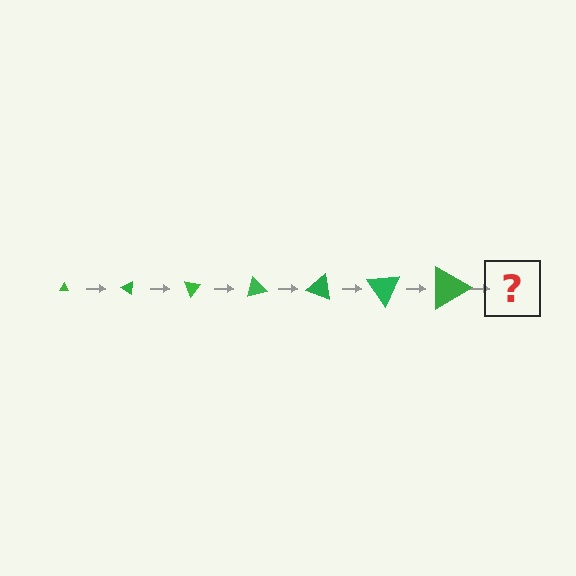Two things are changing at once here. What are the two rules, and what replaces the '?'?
The two rules are that the triangle grows larger each step and it rotates 35 degrees each step. The '?' should be a triangle, larger than the previous one and rotated 245 degrees from the start.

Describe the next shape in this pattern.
It should be a triangle, larger than the previous one and rotated 245 degrees from the start.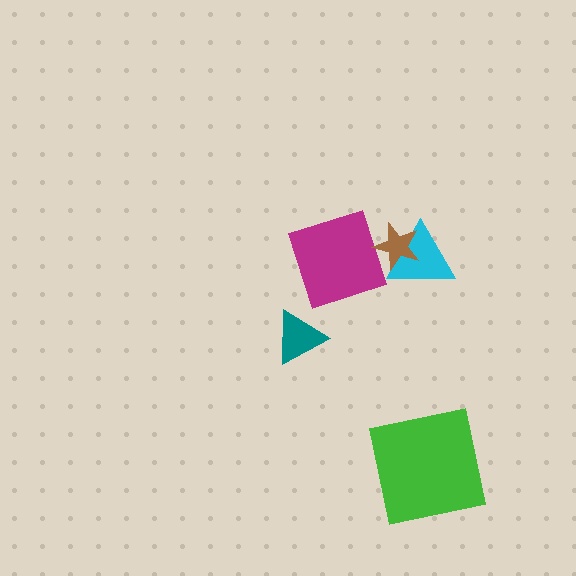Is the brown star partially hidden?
No, no other shape covers it.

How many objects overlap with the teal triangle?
0 objects overlap with the teal triangle.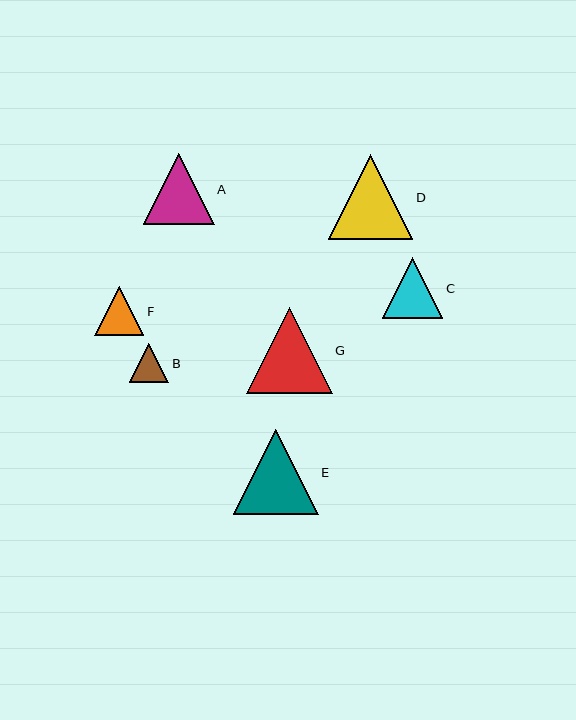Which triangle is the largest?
Triangle G is the largest with a size of approximately 86 pixels.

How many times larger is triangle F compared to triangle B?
Triangle F is approximately 1.2 times the size of triangle B.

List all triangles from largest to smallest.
From largest to smallest: G, D, E, A, C, F, B.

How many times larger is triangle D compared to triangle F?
Triangle D is approximately 1.7 times the size of triangle F.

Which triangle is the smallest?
Triangle B is the smallest with a size of approximately 40 pixels.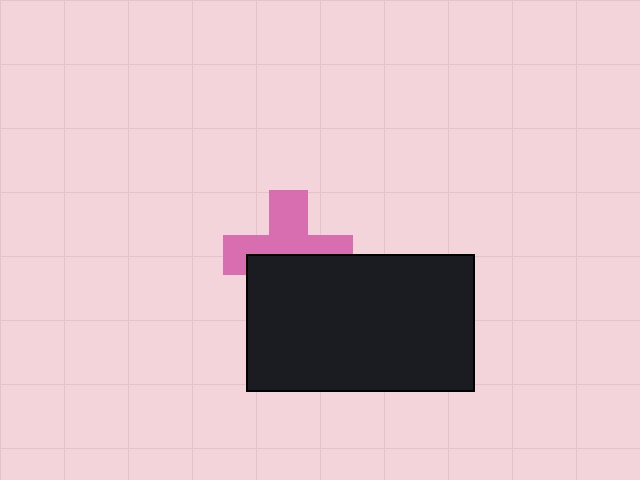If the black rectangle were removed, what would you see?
You would see the complete pink cross.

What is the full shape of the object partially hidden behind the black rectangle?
The partially hidden object is a pink cross.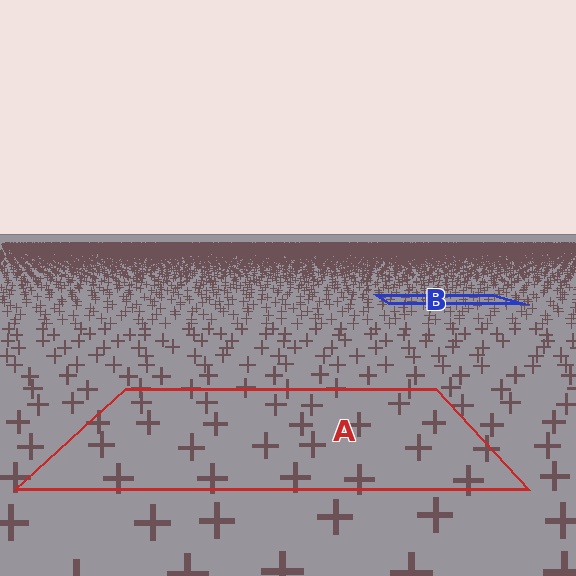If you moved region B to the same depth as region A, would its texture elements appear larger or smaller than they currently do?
They would appear larger. At a closer depth, the same texture elements are projected at a bigger on-screen size.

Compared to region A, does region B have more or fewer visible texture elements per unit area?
Region B has more texture elements per unit area — they are packed more densely because it is farther away.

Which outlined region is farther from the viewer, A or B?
Region B is farther from the viewer — the texture elements inside it appear smaller and more densely packed.